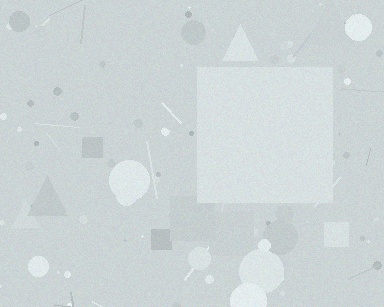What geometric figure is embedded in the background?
A square is embedded in the background.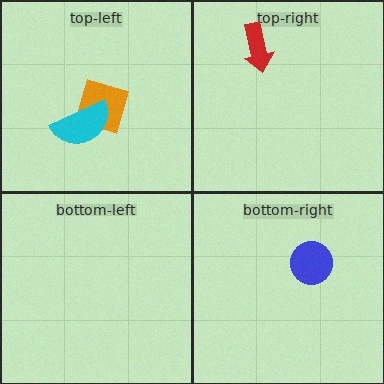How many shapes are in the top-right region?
1.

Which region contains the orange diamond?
The top-left region.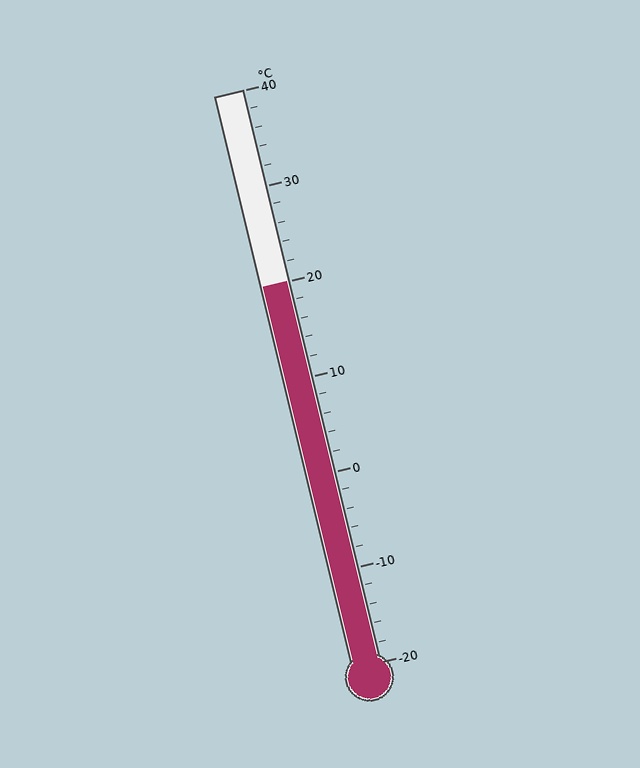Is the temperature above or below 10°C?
The temperature is above 10°C.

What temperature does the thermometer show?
The thermometer shows approximately 20°C.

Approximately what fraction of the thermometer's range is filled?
The thermometer is filled to approximately 65% of its range.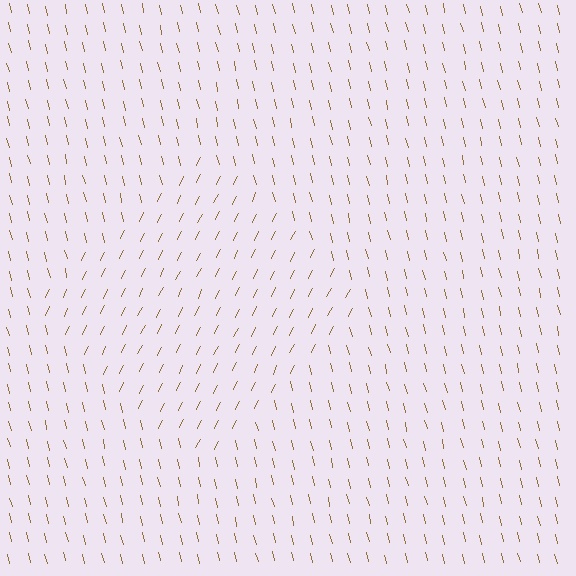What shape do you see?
I see a diamond.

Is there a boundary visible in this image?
Yes, there is a texture boundary formed by a change in line orientation.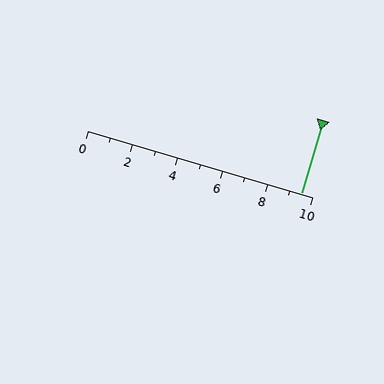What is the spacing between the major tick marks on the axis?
The major ticks are spaced 2 apart.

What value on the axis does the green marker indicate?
The marker indicates approximately 9.5.